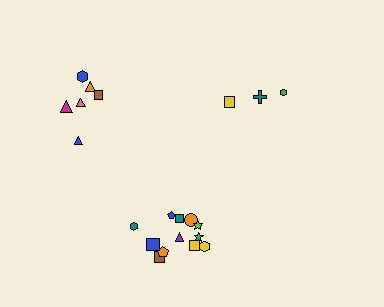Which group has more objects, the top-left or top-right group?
The top-left group.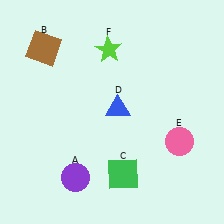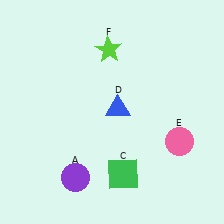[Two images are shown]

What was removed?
The brown square (B) was removed in Image 2.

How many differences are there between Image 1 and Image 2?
There is 1 difference between the two images.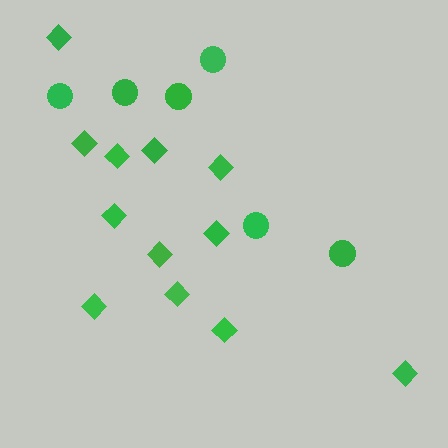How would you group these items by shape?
There are 2 groups: one group of circles (6) and one group of diamonds (12).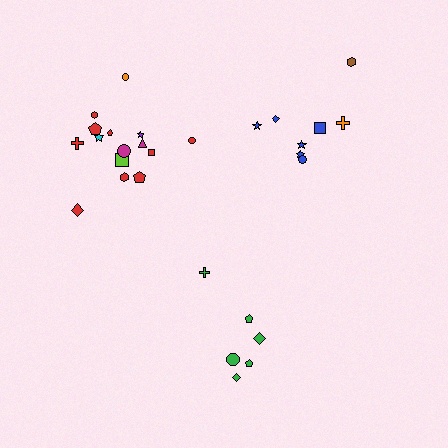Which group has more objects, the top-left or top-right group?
The top-left group.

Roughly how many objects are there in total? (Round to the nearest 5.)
Roughly 30 objects in total.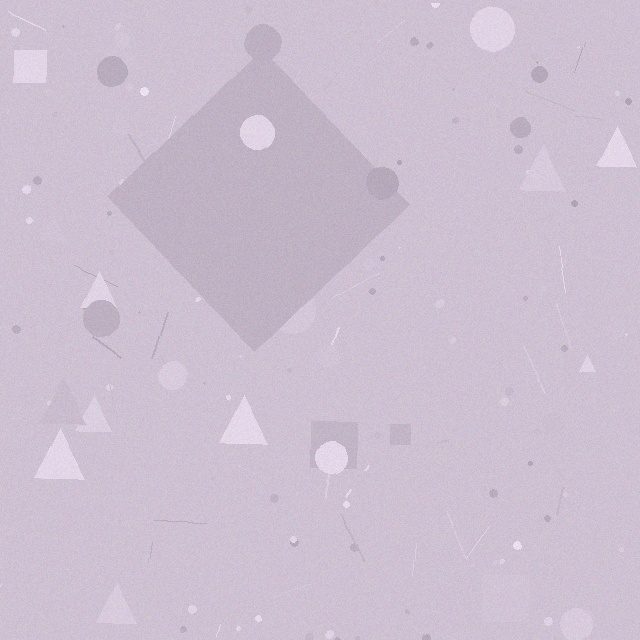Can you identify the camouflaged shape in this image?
The camouflaged shape is a diamond.